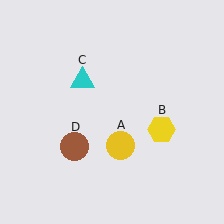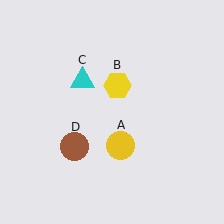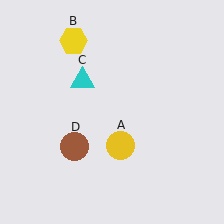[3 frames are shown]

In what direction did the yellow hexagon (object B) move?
The yellow hexagon (object B) moved up and to the left.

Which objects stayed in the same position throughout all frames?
Yellow circle (object A) and cyan triangle (object C) and brown circle (object D) remained stationary.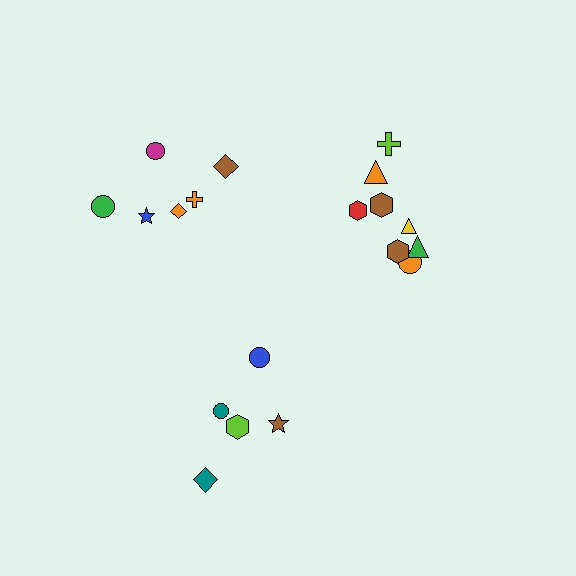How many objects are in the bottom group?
There are 5 objects.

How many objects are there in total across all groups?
There are 19 objects.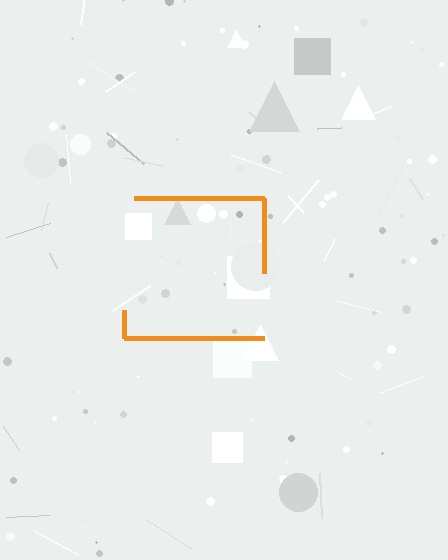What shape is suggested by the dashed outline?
The dashed outline suggests a square.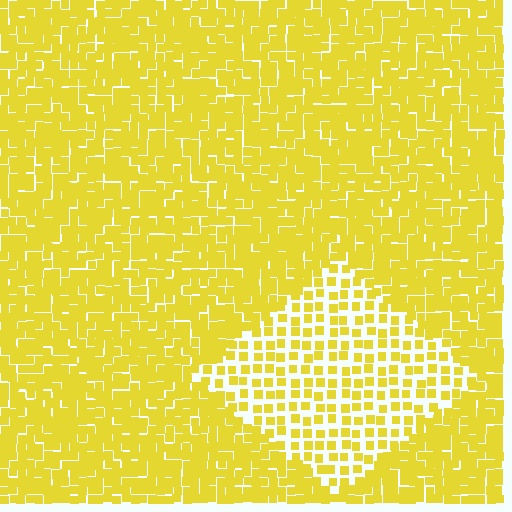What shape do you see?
I see a diamond.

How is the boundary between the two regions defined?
The boundary is defined by a change in element density (approximately 2.1x ratio). All elements are the same color, size, and shape.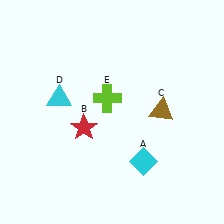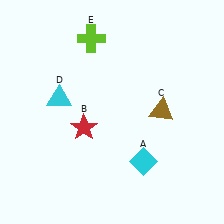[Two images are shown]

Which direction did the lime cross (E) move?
The lime cross (E) moved up.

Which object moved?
The lime cross (E) moved up.